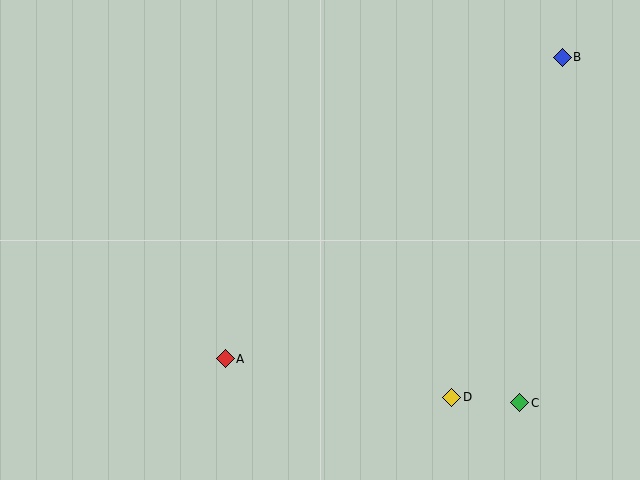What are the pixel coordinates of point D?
Point D is at (452, 397).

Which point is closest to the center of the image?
Point A at (225, 359) is closest to the center.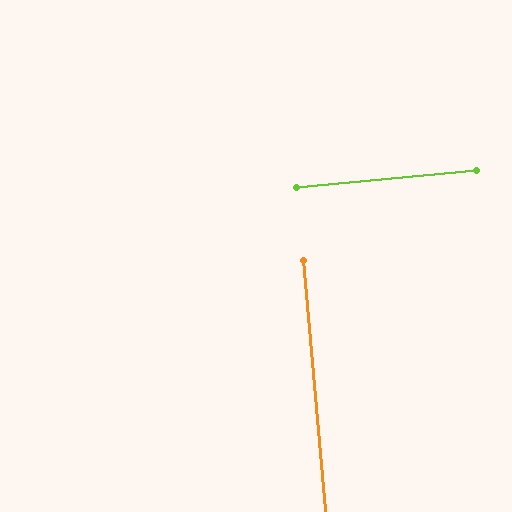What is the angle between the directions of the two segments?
Approximately 90 degrees.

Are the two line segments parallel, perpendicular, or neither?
Perpendicular — they meet at approximately 90°.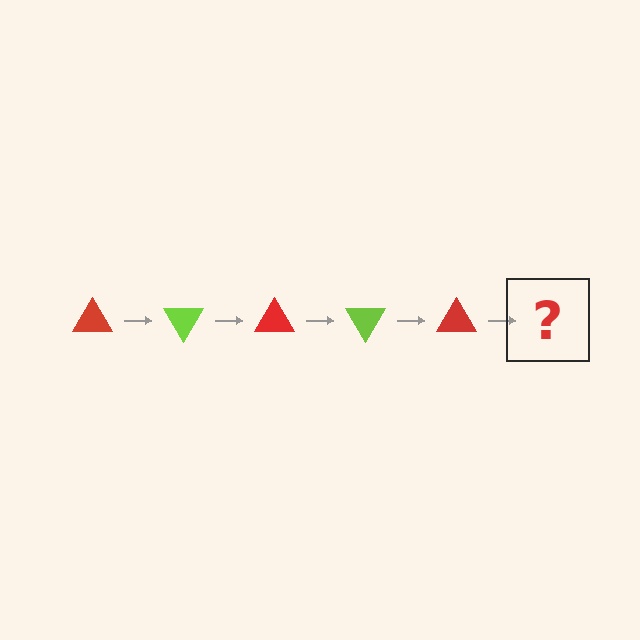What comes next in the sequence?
The next element should be a lime triangle, rotated 300 degrees from the start.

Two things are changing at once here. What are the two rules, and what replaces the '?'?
The two rules are that it rotates 60 degrees each step and the color cycles through red and lime. The '?' should be a lime triangle, rotated 300 degrees from the start.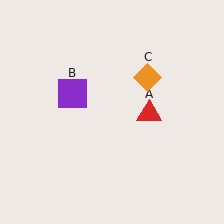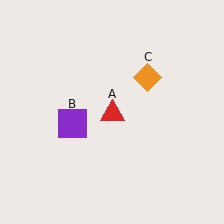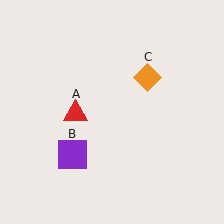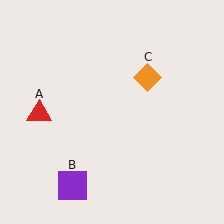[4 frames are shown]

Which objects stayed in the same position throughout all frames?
Orange diamond (object C) remained stationary.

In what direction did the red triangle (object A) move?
The red triangle (object A) moved left.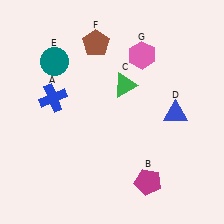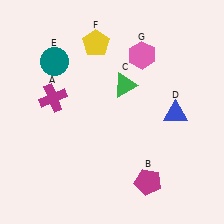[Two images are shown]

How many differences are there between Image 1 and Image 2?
There are 2 differences between the two images.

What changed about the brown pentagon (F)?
In Image 1, F is brown. In Image 2, it changed to yellow.